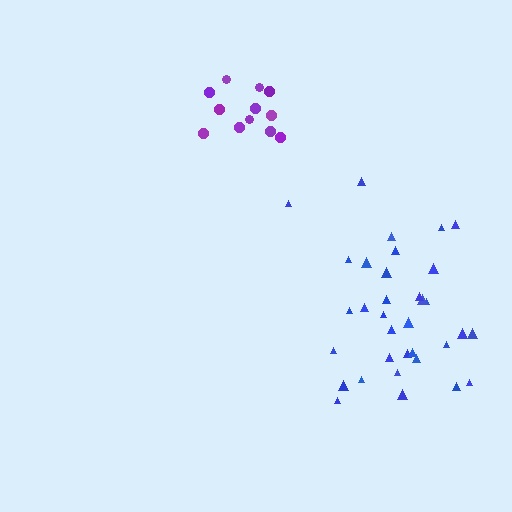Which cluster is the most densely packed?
Purple.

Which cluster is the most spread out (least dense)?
Blue.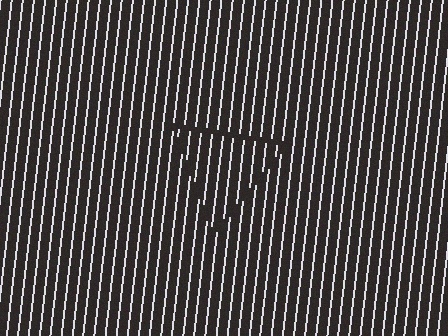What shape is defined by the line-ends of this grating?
An illusory triangle. The interior of the shape contains the same grating, shifted by half a period — the contour is defined by the phase discontinuity where line-ends from the inner and outer gratings abut.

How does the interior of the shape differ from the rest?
The interior of the shape contains the same grating, shifted by half a period — the contour is defined by the phase discontinuity where line-ends from the inner and outer gratings abut.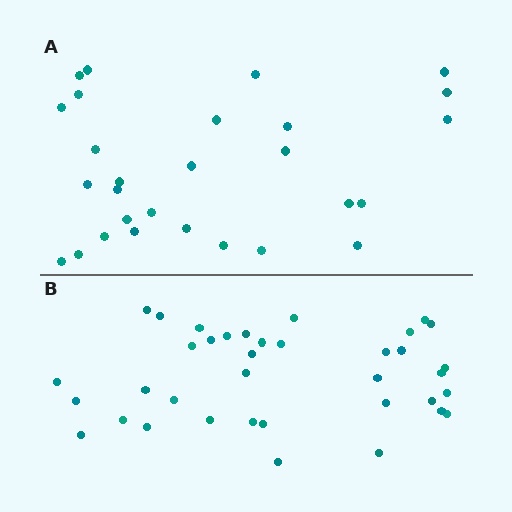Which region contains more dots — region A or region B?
Region B (the bottom region) has more dots.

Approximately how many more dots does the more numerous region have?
Region B has roughly 8 or so more dots than region A.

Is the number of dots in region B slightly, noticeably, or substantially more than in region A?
Region B has noticeably more, but not dramatically so. The ratio is roughly 1.3 to 1.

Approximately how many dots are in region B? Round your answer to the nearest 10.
About 40 dots. (The exact count is 37, which rounds to 40.)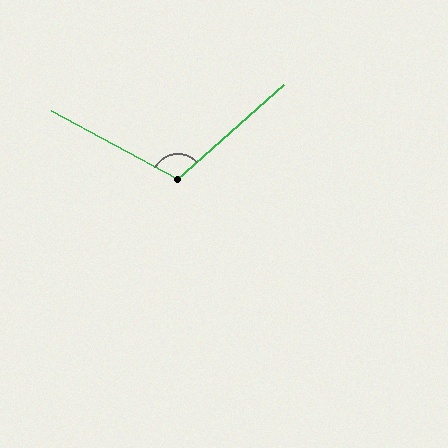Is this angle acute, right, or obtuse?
It is obtuse.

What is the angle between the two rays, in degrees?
Approximately 110 degrees.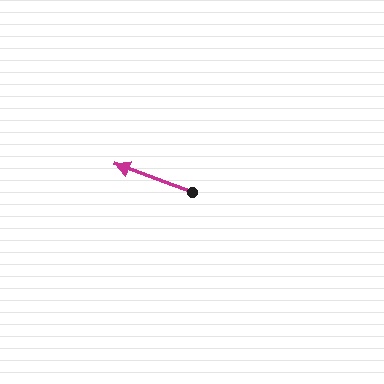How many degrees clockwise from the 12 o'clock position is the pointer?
Approximately 290 degrees.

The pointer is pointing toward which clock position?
Roughly 10 o'clock.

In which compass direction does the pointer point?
West.